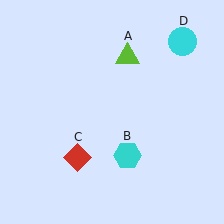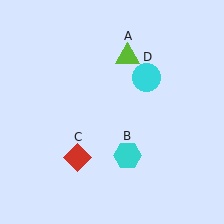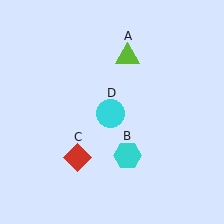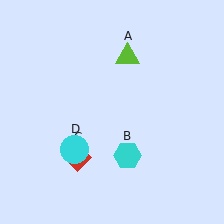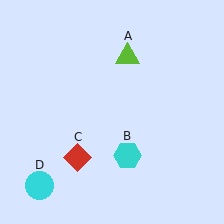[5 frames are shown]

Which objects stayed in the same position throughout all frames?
Lime triangle (object A) and cyan hexagon (object B) and red diamond (object C) remained stationary.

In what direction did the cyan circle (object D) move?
The cyan circle (object D) moved down and to the left.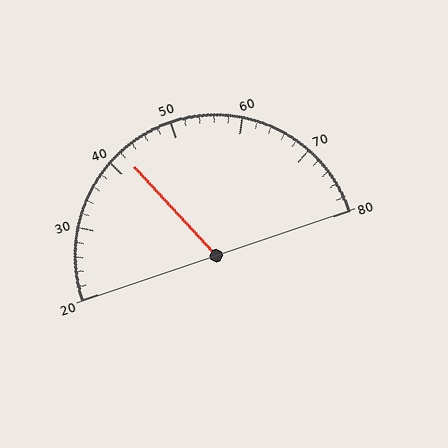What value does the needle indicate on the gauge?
The needle indicates approximately 42.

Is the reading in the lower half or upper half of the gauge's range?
The reading is in the lower half of the range (20 to 80).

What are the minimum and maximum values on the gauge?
The gauge ranges from 20 to 80.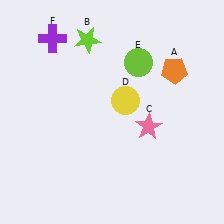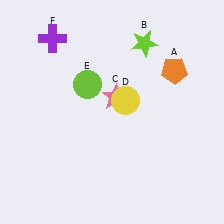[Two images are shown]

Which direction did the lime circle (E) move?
The lime circle (E) moved left.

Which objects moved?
The objects that moved are: the lime star (B), the pink star (C), the lime circle (E).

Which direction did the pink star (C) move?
The pink star (C) moved left.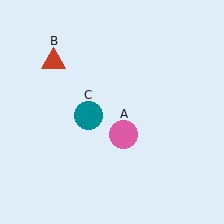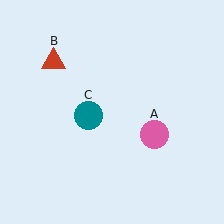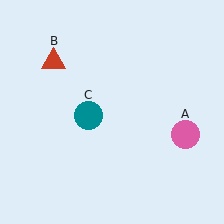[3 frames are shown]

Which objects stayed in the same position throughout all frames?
Red triangle (object B) and teal circle (object C) remained stationary.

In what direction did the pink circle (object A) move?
The pink circle (object A) moved right.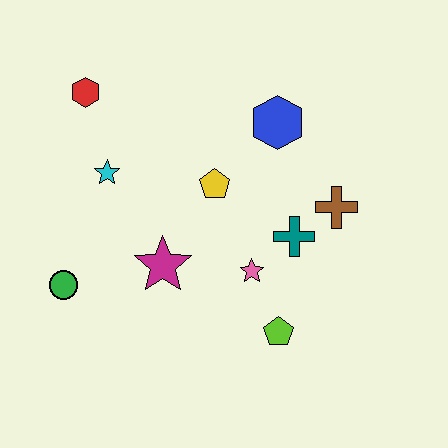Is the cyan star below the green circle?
No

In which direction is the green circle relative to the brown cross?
The green circle is to the left of the brown cross.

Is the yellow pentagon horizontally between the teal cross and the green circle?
Yes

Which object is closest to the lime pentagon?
The pink star is closest to the lime pentagon.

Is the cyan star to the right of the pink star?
No